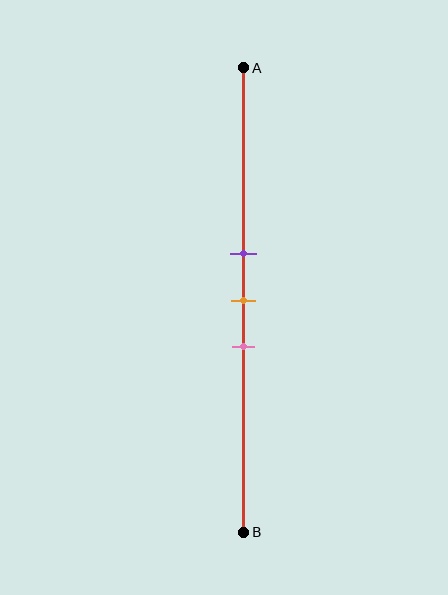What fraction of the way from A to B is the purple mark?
The purple mark is approximately 40% (0.4) of the way from A to B.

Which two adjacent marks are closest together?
The purple and orange marks are the closest adjacent pair.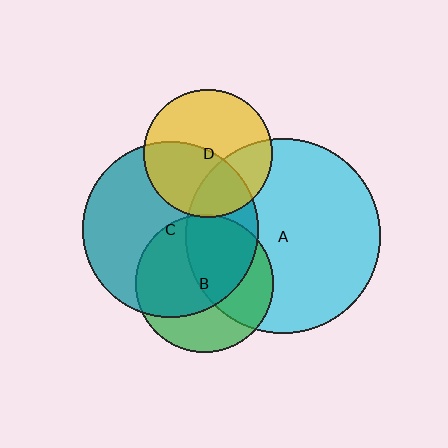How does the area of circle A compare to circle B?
Approximately 2.0 times.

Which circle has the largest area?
Circle A (cyan).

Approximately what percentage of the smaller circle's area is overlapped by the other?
Approximately 45%.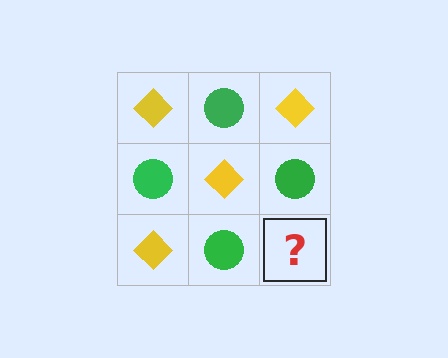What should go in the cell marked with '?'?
The missing cell should contain a yellow diamond.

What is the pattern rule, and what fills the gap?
The rule is that it alternates yellow diamond and green circle in a checkerboard pattern. The gap should be filled with a yellow diamond.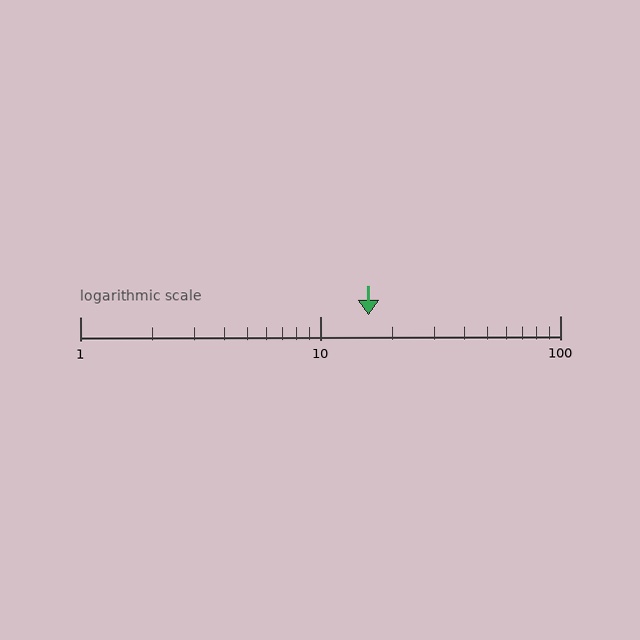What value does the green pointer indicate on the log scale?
The pointer indicates approximately 16.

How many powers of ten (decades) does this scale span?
The scale spans 2 decades, from 1 to 100.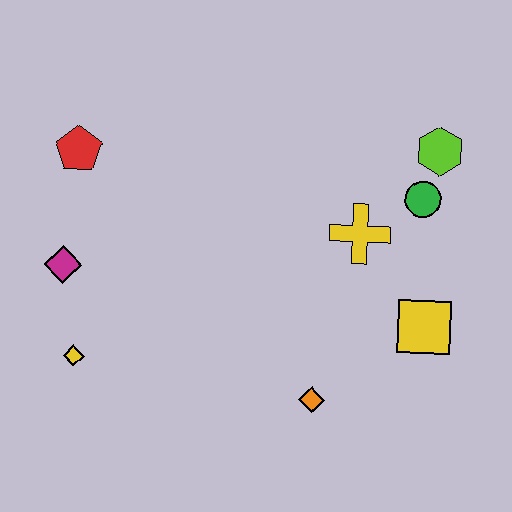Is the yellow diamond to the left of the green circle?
Yes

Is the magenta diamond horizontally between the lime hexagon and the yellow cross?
No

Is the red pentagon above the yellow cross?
Yes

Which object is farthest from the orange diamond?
The red pentagon is farthest from the orange diamond.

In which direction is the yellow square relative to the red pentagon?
The yellow square is to the right of the red pentagon.